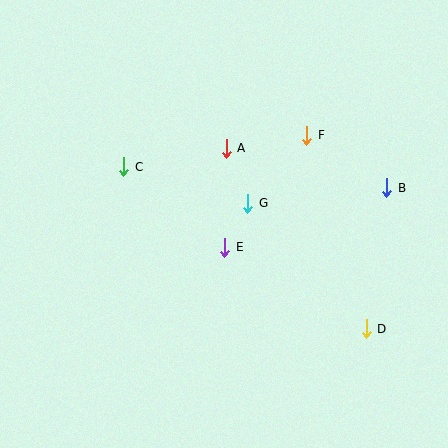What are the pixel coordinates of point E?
Point E is at (225, 247).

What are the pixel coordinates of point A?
Point A is at (226, 148).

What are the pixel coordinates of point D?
Point D is at (366, 329).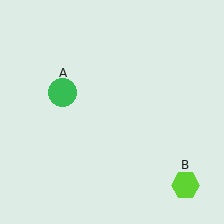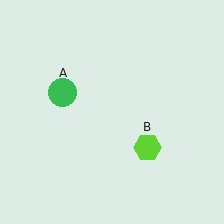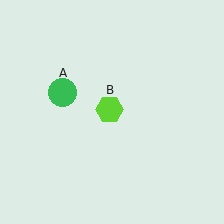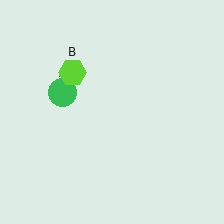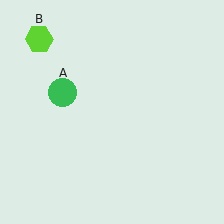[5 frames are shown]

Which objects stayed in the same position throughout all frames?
Green circle (object A) remained stationary.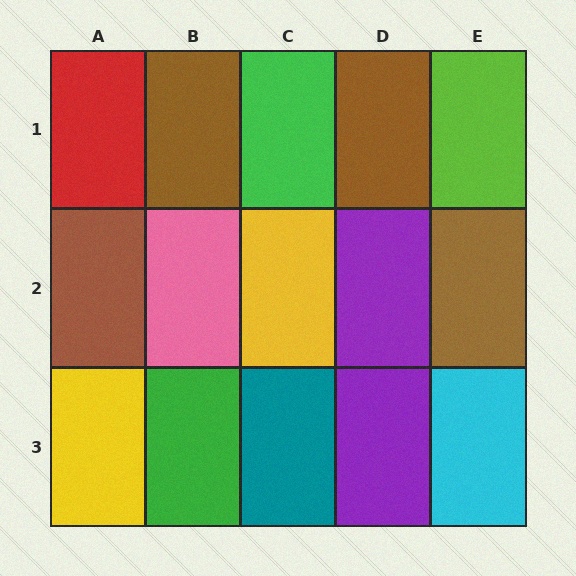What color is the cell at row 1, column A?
Red.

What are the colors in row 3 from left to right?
Yellow, green, teal, purple, cyan.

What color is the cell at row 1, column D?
Brown.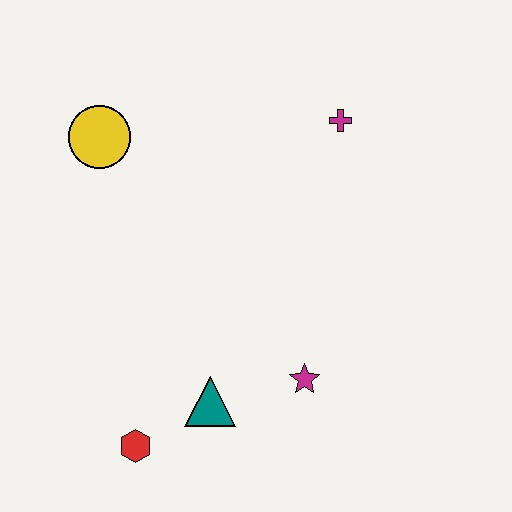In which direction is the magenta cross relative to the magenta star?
The magenta cross is above the magenta star.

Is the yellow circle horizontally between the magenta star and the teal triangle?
No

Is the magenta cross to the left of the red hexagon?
No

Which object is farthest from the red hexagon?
The magenta cross is farthest from the red hexagon.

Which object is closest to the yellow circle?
The magenta cross is closest to the yellow circle.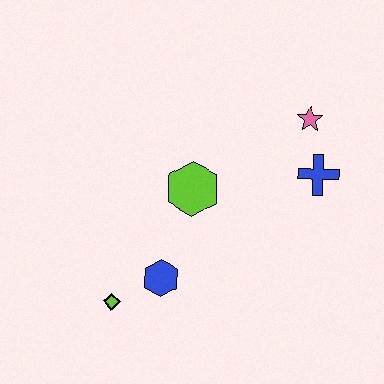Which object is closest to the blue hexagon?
The lime diamond is closest to the blue hexagon.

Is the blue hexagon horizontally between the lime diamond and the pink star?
Yes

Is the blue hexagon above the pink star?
No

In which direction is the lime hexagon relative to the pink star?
The lime hexagon is to the left of the pink star.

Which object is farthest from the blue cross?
The lime diamond is farthest from the blue cross.